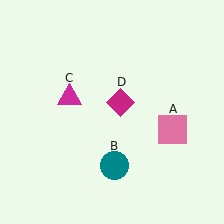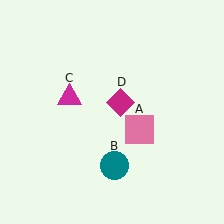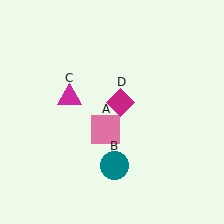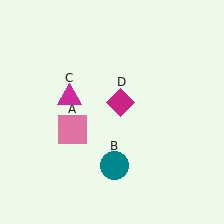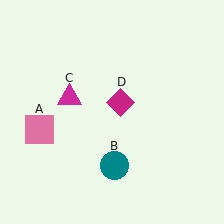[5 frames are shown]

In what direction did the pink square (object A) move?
The pink square (object A) moved left.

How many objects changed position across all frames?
1 object changed position: pink square (object A).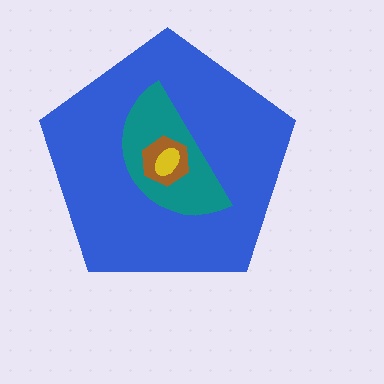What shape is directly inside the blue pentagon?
The teal semicircle.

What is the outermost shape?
The blue pentagon.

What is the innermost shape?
The yellow ellipse.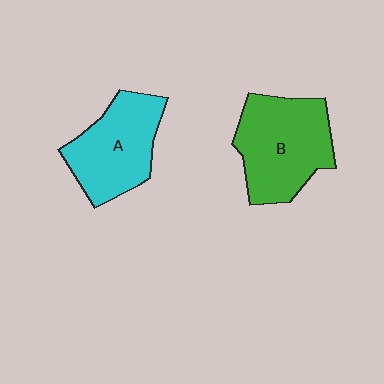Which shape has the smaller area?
Shape A (cyan).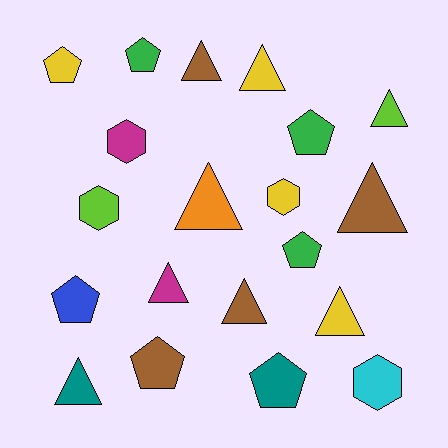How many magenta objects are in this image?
There are 2 magenta objects.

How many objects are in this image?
There are 20 objects.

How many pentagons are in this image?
There are 7 pentagons.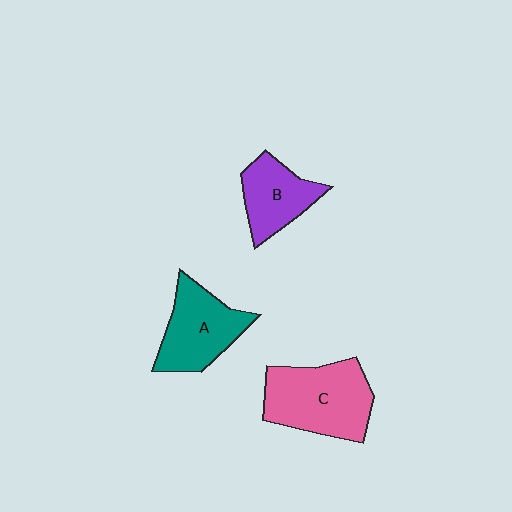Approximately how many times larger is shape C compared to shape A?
Approximately 1.3 times.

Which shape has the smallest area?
Shape B (purple).